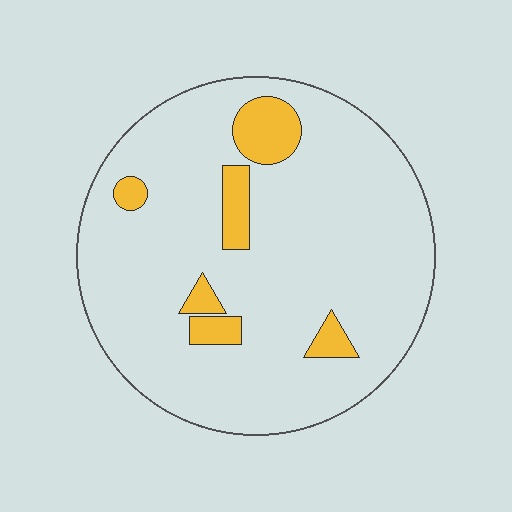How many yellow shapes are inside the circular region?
6.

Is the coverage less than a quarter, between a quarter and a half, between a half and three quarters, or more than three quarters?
Less than a quarter.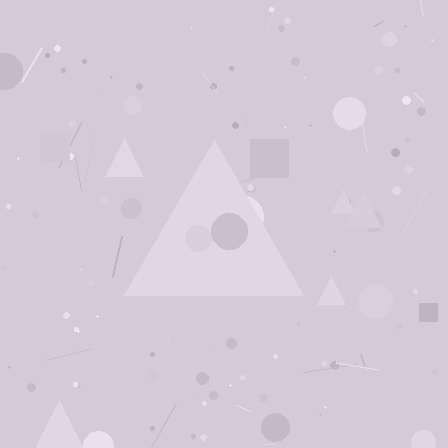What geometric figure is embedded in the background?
A triangle is embedded in the background.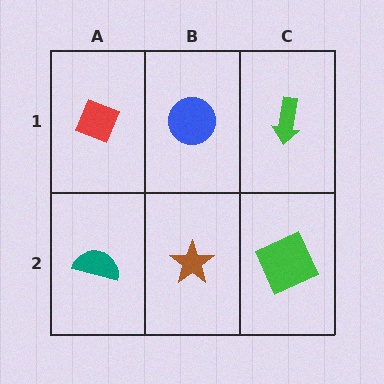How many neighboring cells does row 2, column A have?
2.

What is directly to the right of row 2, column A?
A brown star.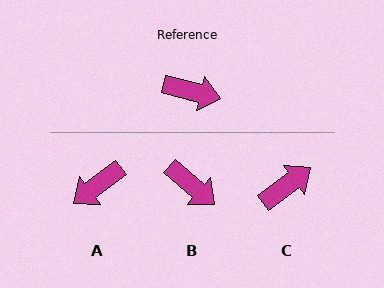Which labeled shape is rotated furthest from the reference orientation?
A, about 129 degrees away.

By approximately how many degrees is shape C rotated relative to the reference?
Approximately 51 degrees counter-clockwise.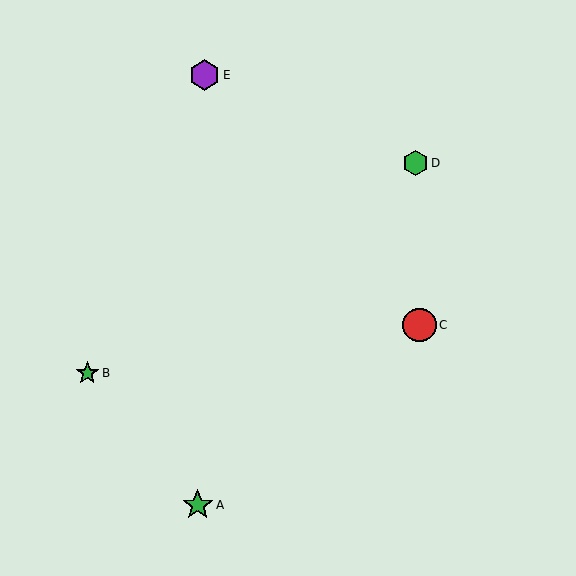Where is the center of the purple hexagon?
The center of the purple hexagon is at (205, 75).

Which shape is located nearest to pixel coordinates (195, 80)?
The purple hexagon (labeled E) at (205, 75) is nearest to that location.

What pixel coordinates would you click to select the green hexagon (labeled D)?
Click at (415, 163) to select the green hexagon D.